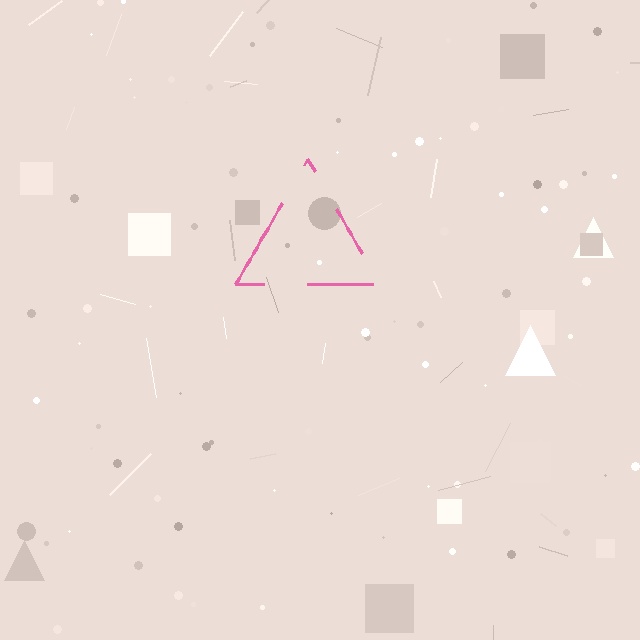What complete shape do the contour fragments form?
The contour fragments form a triangle.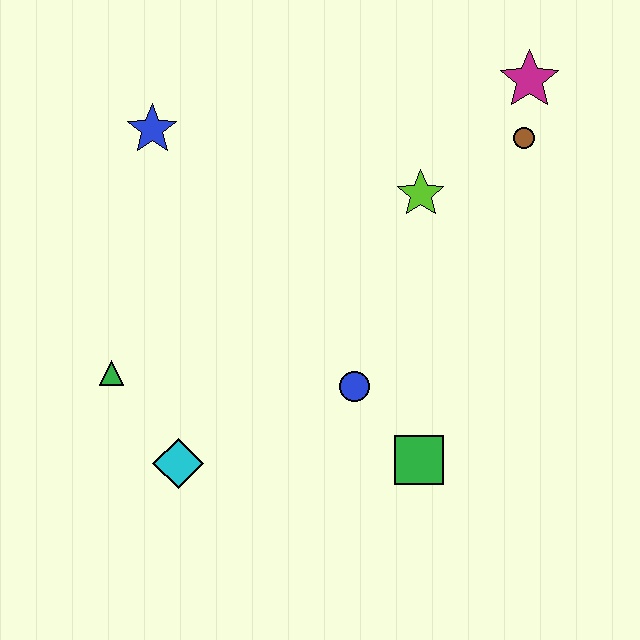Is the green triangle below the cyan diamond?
No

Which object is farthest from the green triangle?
The magenta star is farthest from the green triangle.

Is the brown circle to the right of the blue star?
Yes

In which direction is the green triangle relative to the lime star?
The green triangle is to the left of the lime star.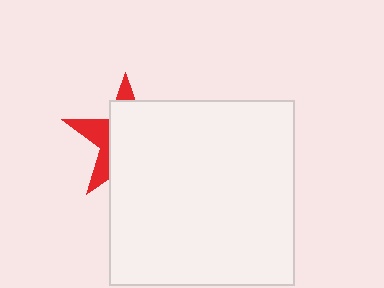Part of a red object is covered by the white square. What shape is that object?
It is a star.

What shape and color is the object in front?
The object in front is a white square.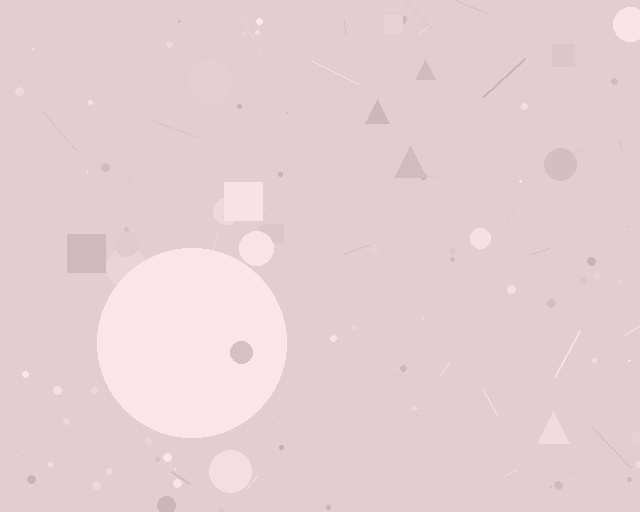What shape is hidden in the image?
A circle is hidden in the image.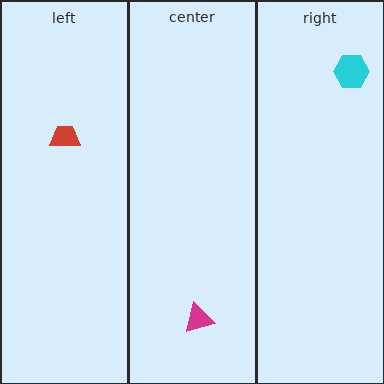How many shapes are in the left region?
1.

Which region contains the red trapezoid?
The left region.